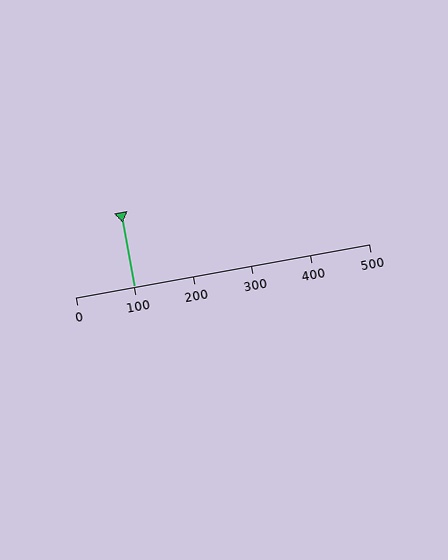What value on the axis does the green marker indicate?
The marker indicates approximately 100.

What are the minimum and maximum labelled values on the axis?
The axis runs from 0 to 500.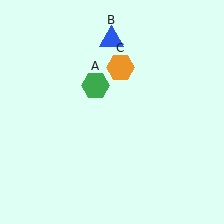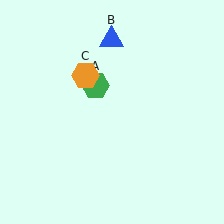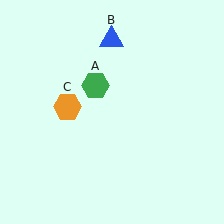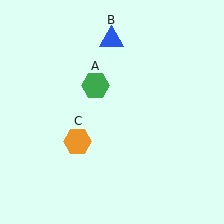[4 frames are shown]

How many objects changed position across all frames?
1 object changed position: orange hexagon (object C).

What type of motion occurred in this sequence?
The orange hexagon (object C) rotated counterclockwise around the center of the scene.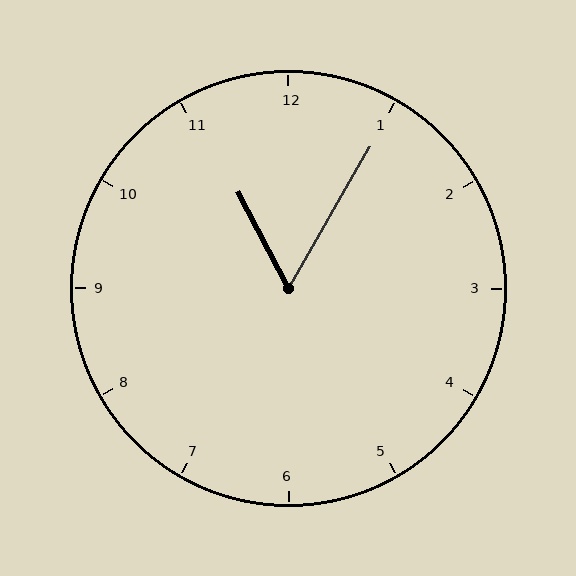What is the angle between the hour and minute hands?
Approximately 58 degrees.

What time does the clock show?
11:05.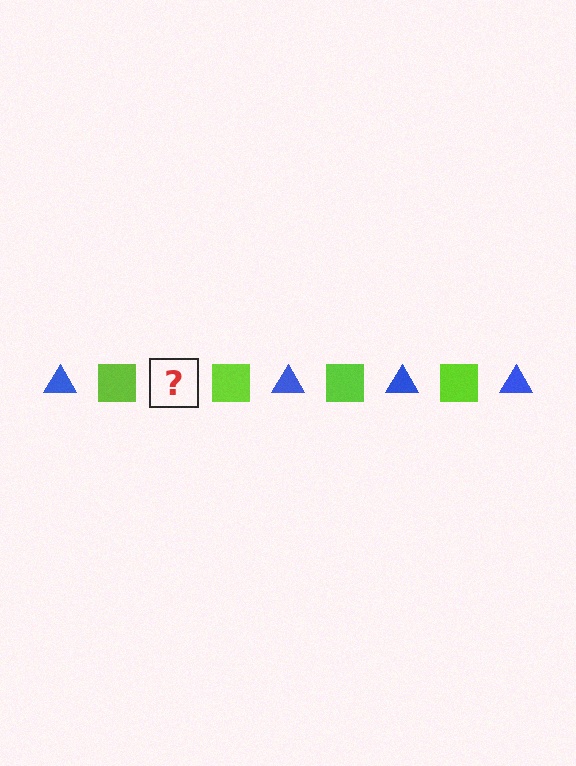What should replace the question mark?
The question mark should be replaced with a blue triangle.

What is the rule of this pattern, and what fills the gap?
The rule is that the pattern alternates between blue triangle and lime square. The gap should be filled with a blue triangle.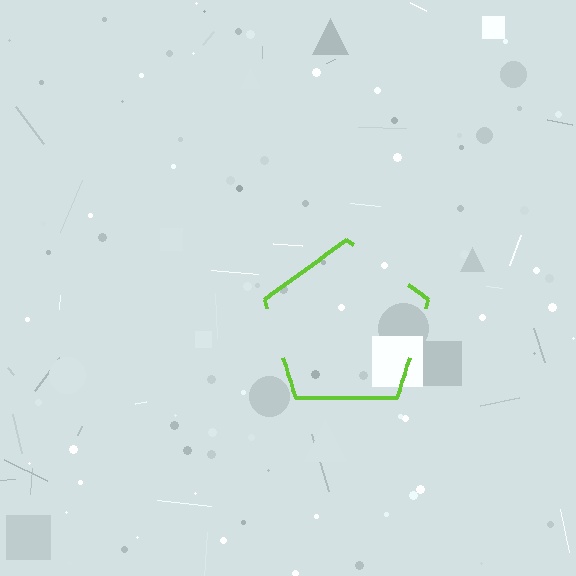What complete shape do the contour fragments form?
The contour fragments form a pentagon.